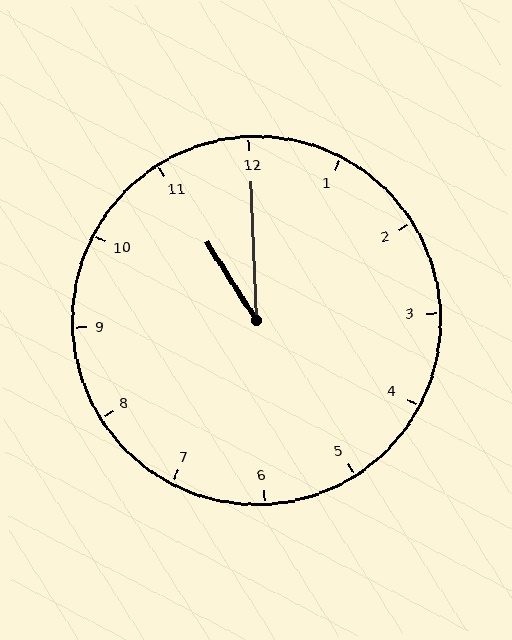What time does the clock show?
11:00.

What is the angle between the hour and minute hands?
Approximately 30 degrees.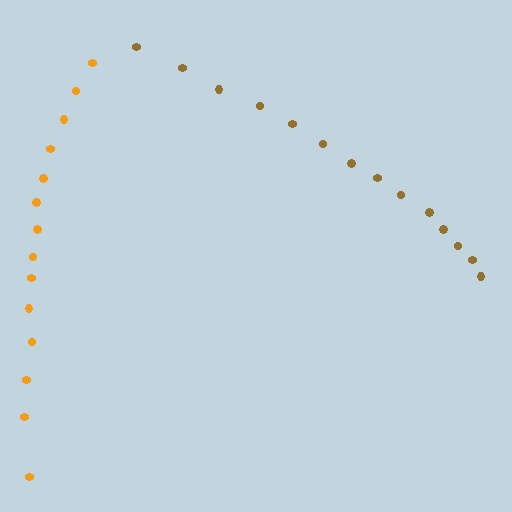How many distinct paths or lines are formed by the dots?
There are 2 distinct paths.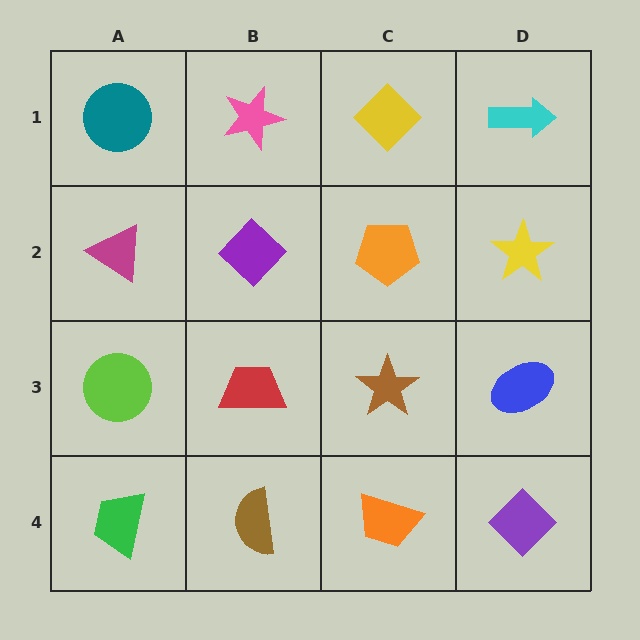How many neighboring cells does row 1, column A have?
2.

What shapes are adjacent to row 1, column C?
An orange pentagon (row 2, column C), a pink star (row 1, column B), a cyan arrow (row 1, column D).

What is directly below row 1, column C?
An orange pentagon.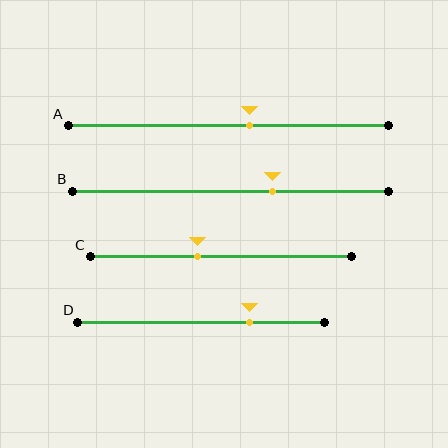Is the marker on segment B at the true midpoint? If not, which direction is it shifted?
No, the marker on segment B is shifted to the right by about 13% of the segment length.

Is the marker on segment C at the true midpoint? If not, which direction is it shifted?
No, the marker on segment C is shifted to the left by about 9% of the segment length.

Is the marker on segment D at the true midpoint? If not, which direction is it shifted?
No, the marker on segment D is shifted to the right by about 20% of the segment length.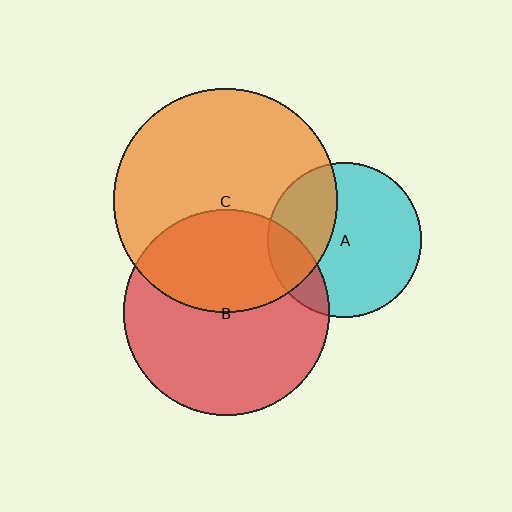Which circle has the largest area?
Circle C (orange).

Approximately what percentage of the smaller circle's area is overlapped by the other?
Approximately 40%.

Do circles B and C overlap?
Yes.